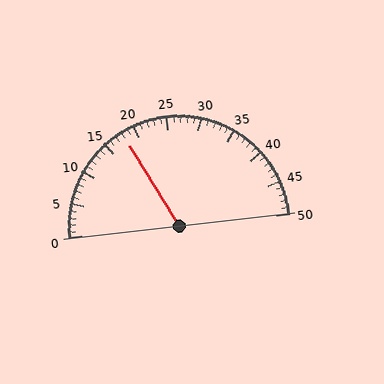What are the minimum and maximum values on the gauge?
The gauge ranges from 0 to 50.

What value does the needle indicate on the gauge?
The needle indicates approximately 18.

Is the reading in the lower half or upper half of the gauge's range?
The reading is in the lower half of the range (0 to 50).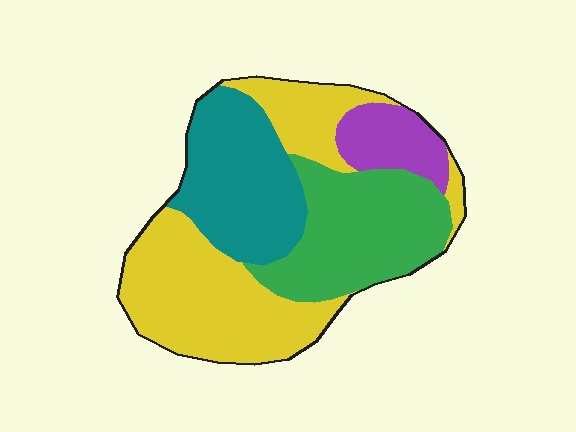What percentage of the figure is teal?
Teal takes up about one quarter (1/4) of the figure.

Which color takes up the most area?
Yellow, at roughly 40%.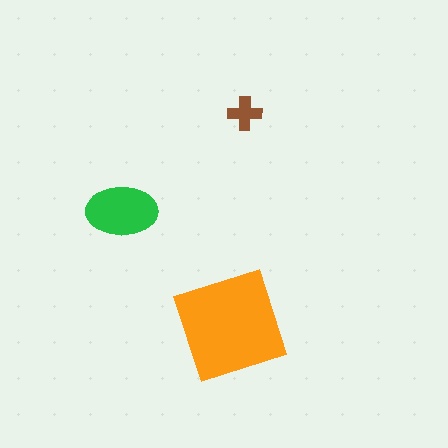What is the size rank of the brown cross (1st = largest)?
3rd.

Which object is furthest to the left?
The green ellipse is leftmost.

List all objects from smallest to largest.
The brown cross, the green ellipse, the orange diamond.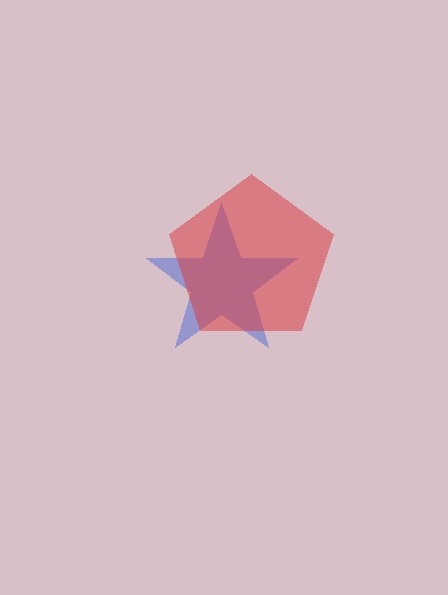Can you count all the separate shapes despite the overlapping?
Yes, there are 2 separate shapes.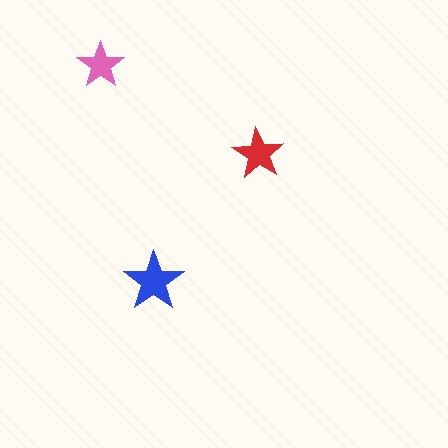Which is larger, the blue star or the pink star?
The blue one.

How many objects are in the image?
There are 3 objects in the image.